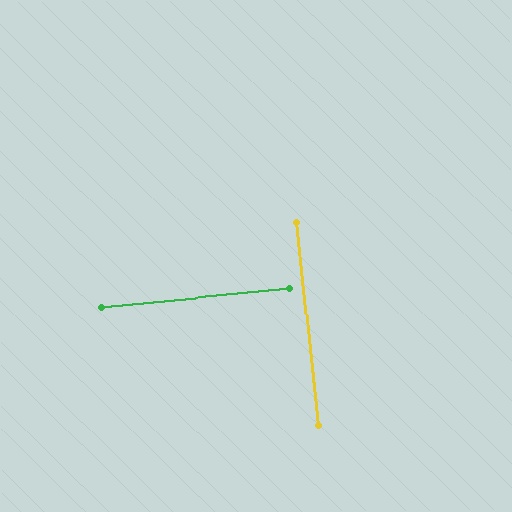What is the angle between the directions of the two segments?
Approximately 90 degrees.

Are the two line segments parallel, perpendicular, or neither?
Perpendicular — they meet at approximately 90°.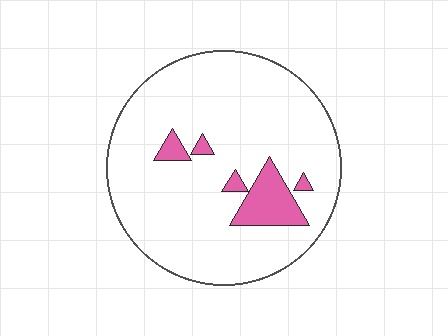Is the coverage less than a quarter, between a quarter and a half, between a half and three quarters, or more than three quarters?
Less than a quarter.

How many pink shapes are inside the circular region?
5.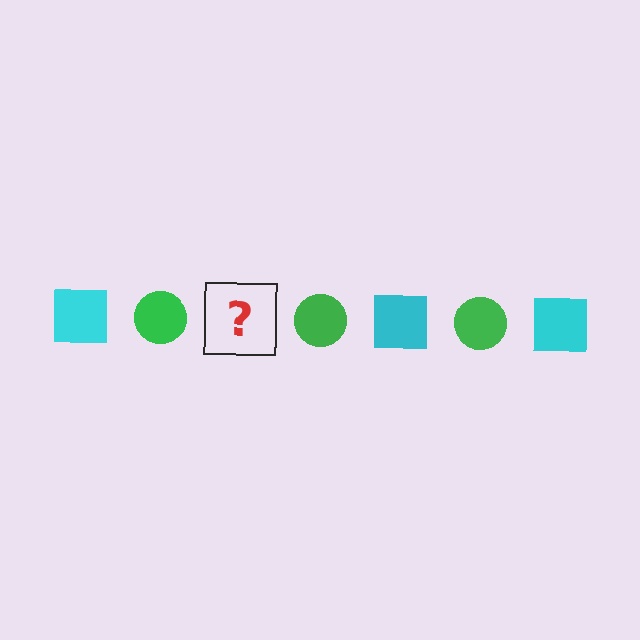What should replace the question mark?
The question mark should be replaced with a cyan square.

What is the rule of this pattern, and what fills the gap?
The rule is that the pattern alternates between cyan square and green circle. The gap should be filled with a cyan square.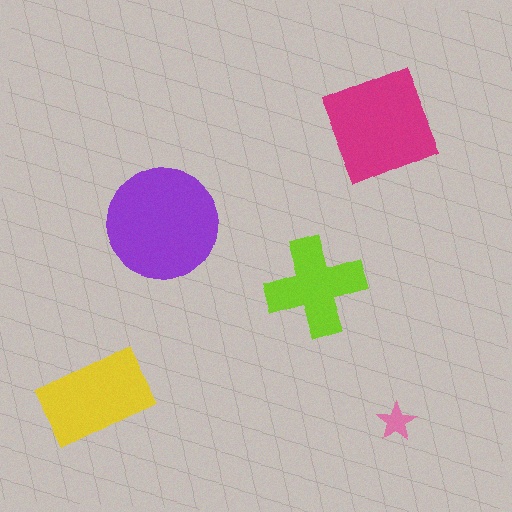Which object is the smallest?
The pink star.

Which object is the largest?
The purple circle.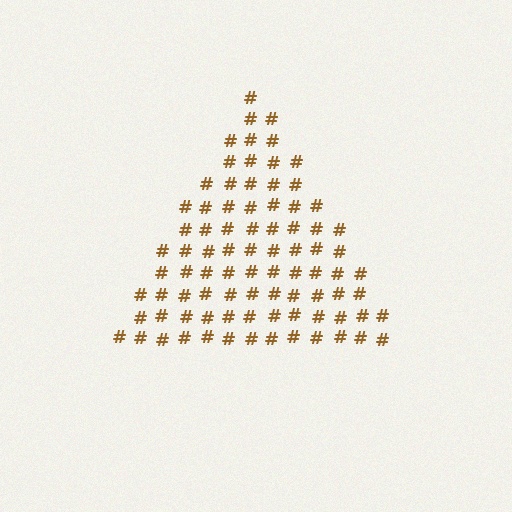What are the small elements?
The small elements are hash symbols.